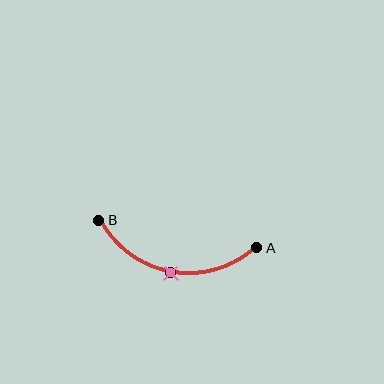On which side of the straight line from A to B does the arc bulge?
The arc bulges below the straight line connecting A and B.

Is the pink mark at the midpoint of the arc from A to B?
Yes. The pink mark lies on the arc at equal arc-length from both A and B — it is the arc midpoint.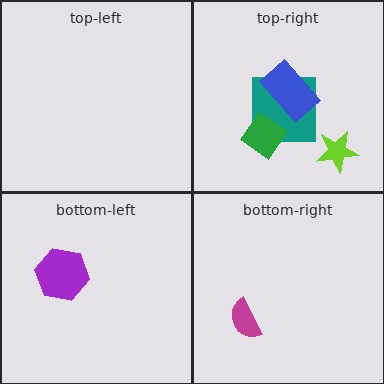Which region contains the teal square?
The top-right region.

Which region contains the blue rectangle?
The top-right region.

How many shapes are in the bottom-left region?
1.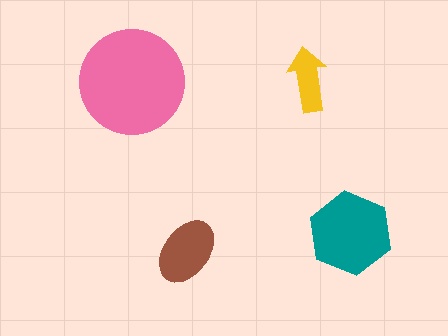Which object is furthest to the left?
The pink circle is leftmost.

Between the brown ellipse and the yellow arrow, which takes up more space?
The brown ellipse.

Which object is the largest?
The pink circle.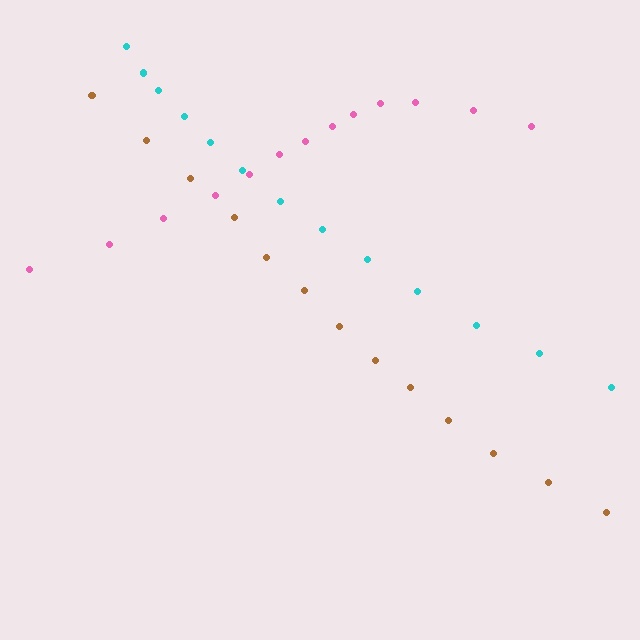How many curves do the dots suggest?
There are 3 distinct paths.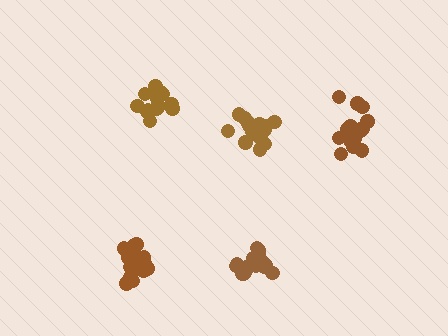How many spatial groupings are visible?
There are 5 spatial groupings.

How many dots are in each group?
Group 1: 16 dots, Group 2: 16 dots, Group 3: 15 dots, Group 4: 15 dots, Group 5: 15 dots (77 total).